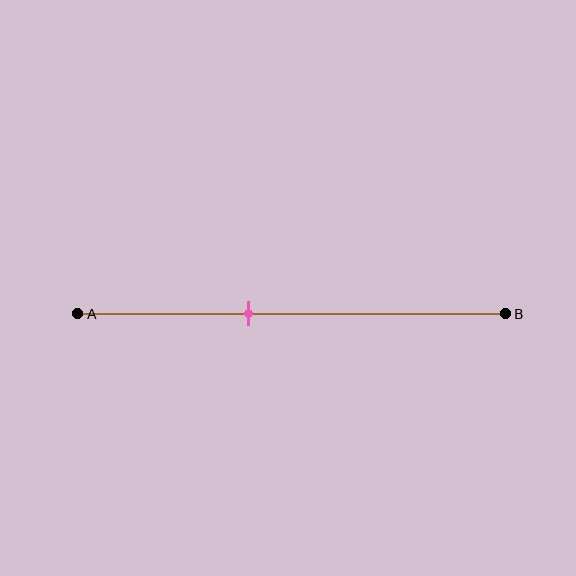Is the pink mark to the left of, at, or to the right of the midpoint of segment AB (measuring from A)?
The pink mark is to the left of the midpoint of segment AB.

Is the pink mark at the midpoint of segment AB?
No, the mark is at about 40% from A, not at the 50% midpoint.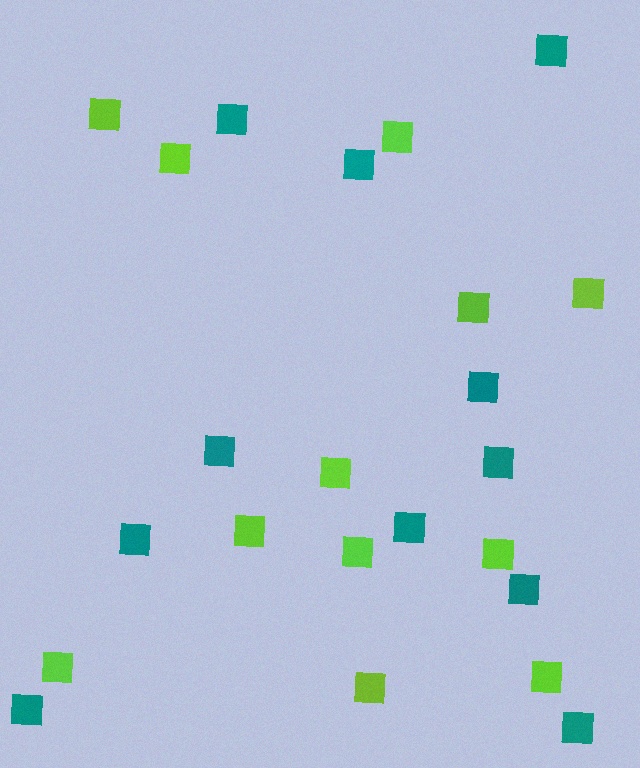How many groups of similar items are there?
There are 2 groups: one group of lime squares (12) and one group of teal squares (11).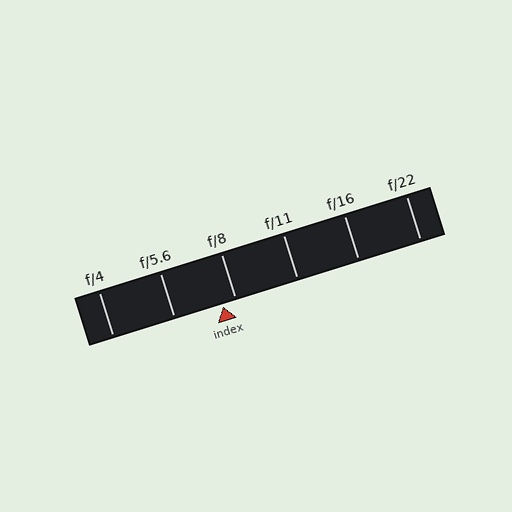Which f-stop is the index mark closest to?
The index mark is closest to f/8.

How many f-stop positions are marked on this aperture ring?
There are 6 f-stop positions marked.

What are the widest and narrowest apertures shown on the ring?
The widest aperture shown is f/4 and the narrowest is f/22.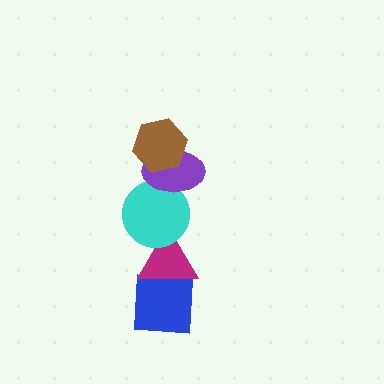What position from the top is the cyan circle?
The cyan circle is 3rd from the top.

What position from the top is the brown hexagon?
The brown hexagon is 1st from the top.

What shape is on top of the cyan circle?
The purple ellipse is on top of the cyan circle.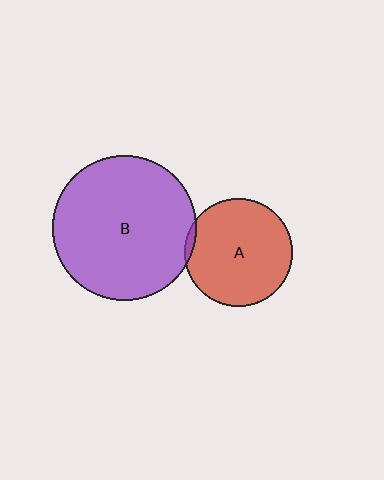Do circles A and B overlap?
Yes.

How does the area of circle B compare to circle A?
Approximately 1.8 times.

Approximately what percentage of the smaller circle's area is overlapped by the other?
Approximately 5%.